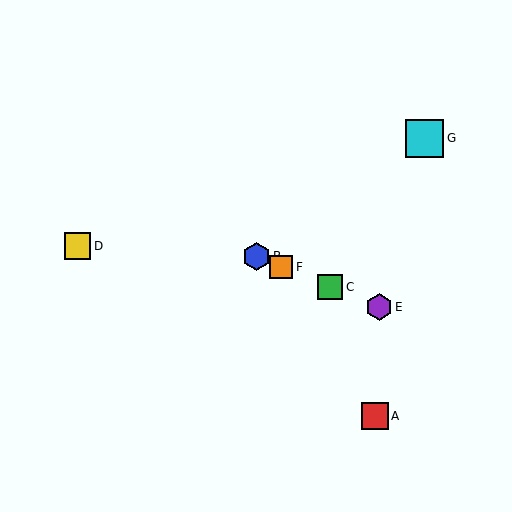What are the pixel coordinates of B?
Object B is at (256, 256).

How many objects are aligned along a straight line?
4 objects (B, C, E, F) are aligned along a straight line.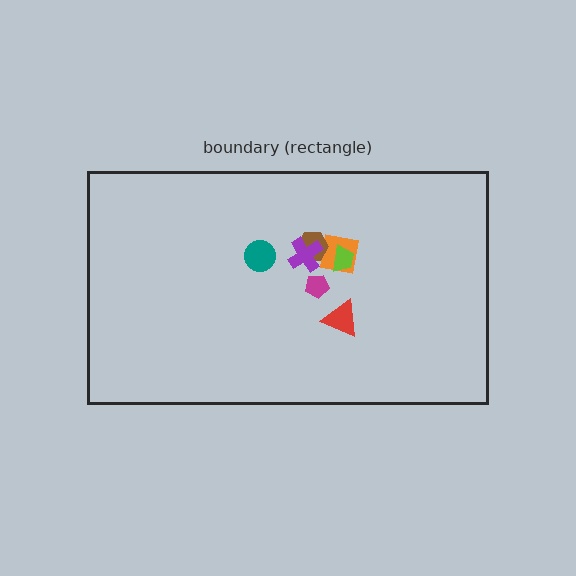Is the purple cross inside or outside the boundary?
Inside.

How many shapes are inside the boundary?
7 inside, 0 outside.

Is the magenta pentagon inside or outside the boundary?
Inside.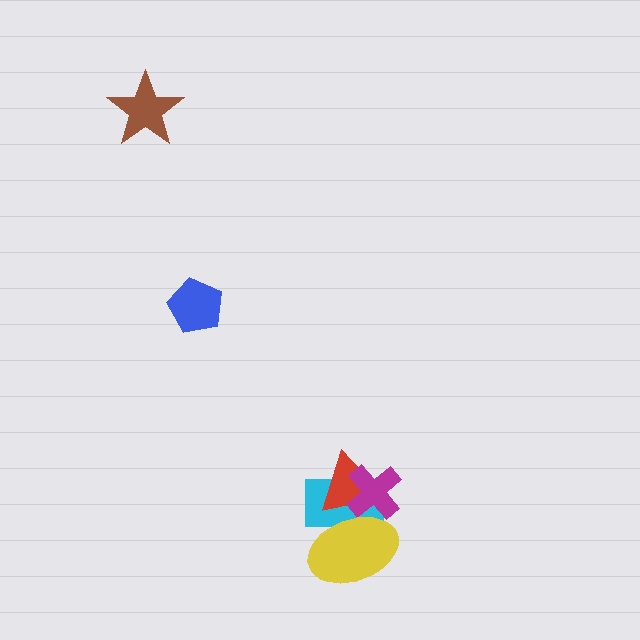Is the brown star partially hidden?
No, no other shape covers it.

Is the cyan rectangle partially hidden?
Yes, it is partially covered by another shape.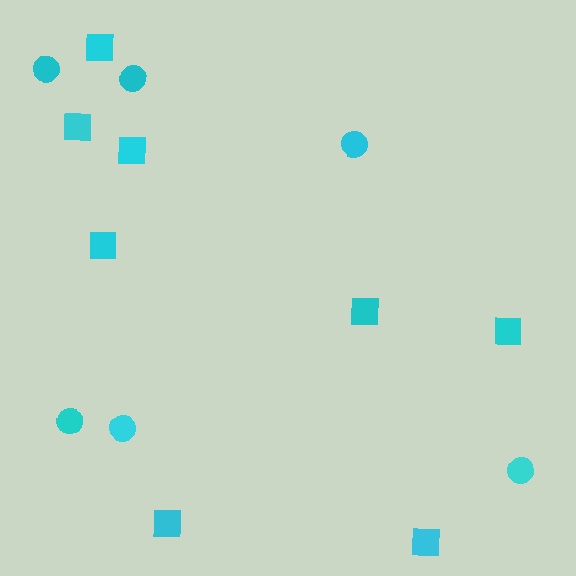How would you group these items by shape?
There are 2 groups: one group of circles (6) and one group of squares (8).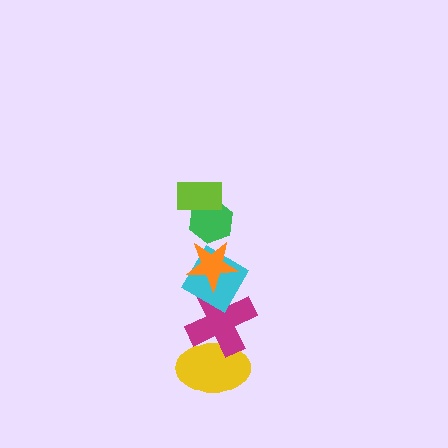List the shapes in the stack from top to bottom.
From top to bottom: the lime rectangle, the green hexagon, the orange star, the cyan diamond, the magenta cross, the yellow ellipse.